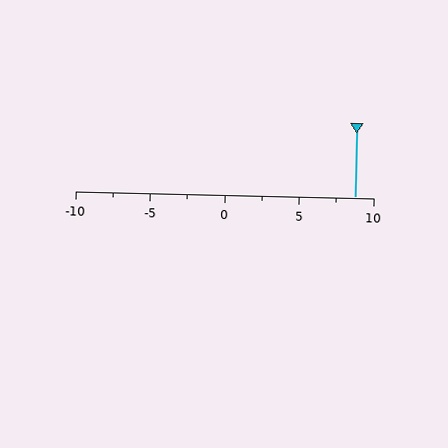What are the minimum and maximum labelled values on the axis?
The axis runs from -10 to 10.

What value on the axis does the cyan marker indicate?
The marker indicates approximately 8.8.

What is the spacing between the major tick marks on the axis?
The major ticks are spaced 5 apart.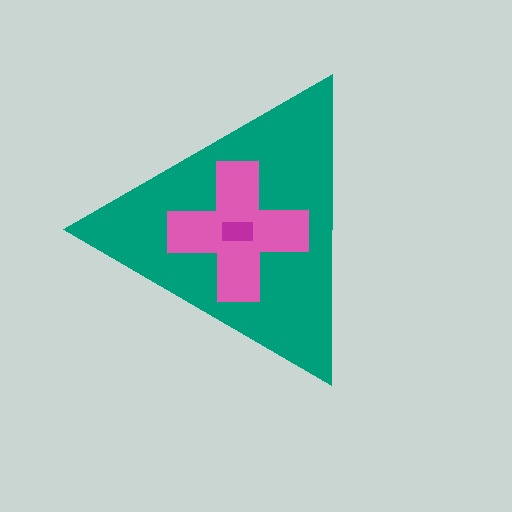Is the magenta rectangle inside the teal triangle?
Yes.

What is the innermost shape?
The magenta rectangle.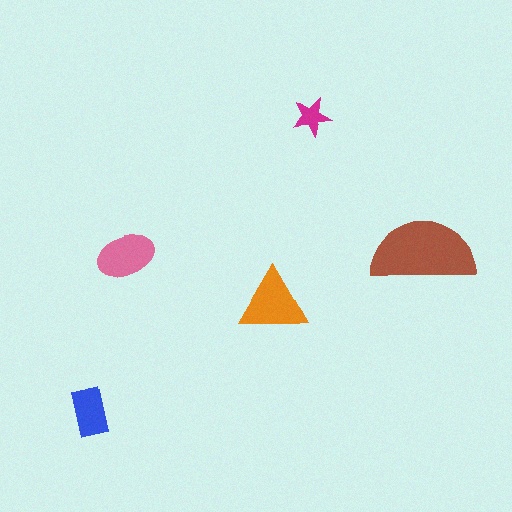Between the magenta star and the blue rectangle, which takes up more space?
The blue rectangle.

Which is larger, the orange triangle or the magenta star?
The orange triangle.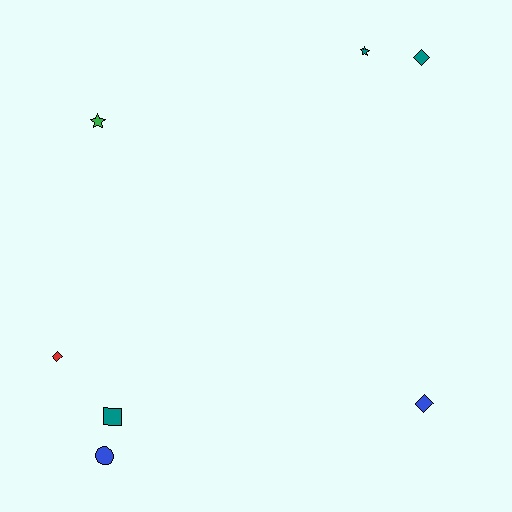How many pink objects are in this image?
There are no pink objects.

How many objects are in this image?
There are 7 objects.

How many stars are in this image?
There are 2 stars.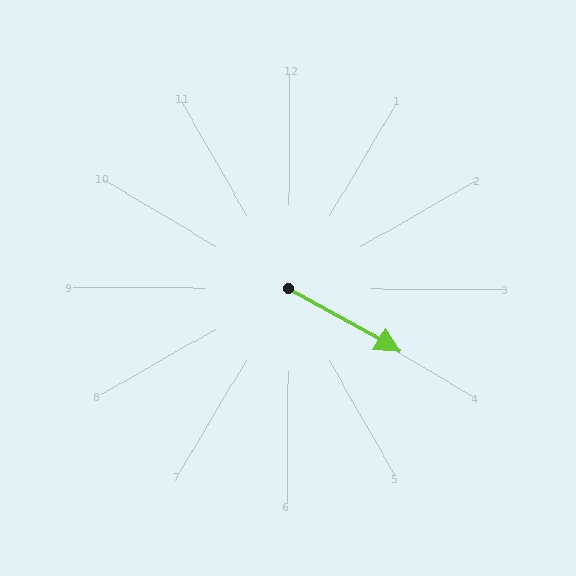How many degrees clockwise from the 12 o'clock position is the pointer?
Approximately 119 degrees.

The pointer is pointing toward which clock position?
Roughly 4 o'clock.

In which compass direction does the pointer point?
Southeast.